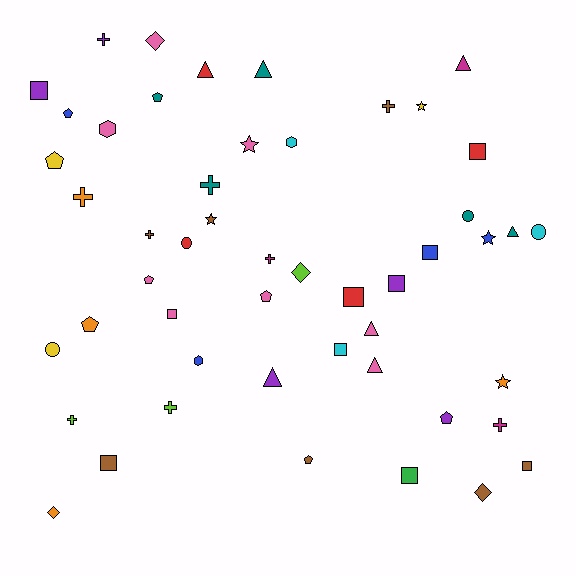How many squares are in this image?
There are 10 squares.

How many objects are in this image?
There are 50 objects.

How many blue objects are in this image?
There are 4 blue objects.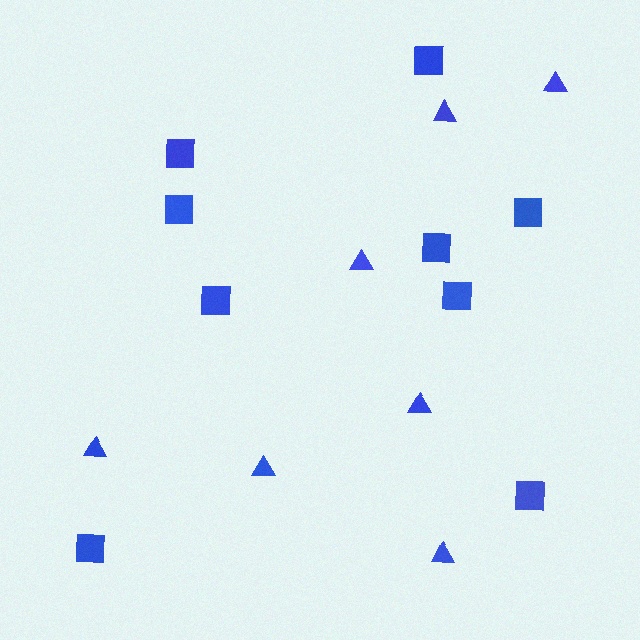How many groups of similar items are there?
There are 2 groups: one group of squares (9) and one group of triangles (7).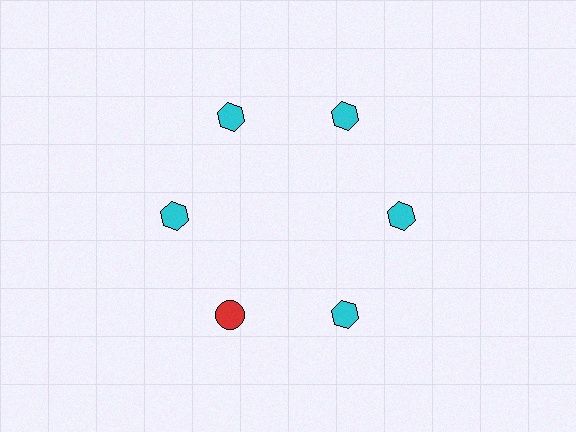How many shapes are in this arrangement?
There are 6 shapes arranged in a ring pattern.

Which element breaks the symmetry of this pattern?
The red circle at roughly the 7 o'clock position breaks the symmetry. All other shapes are cyan hexagons.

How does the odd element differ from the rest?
It differs in both color (red instead of cyan) and shape (circle instead of hexagon).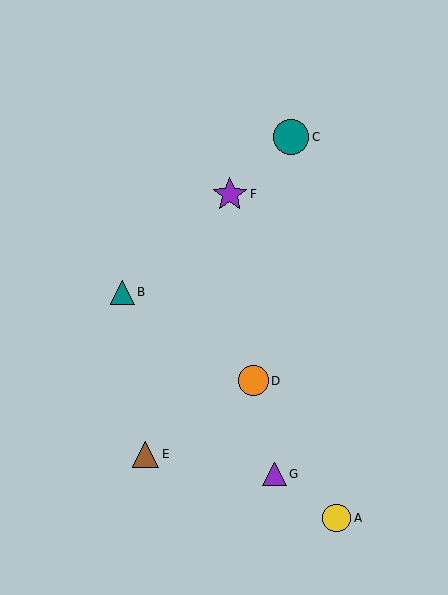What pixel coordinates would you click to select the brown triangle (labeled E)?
Click at (146, 454) to select the brown triangle E.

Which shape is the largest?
The teal circle (labeled C) is the largest.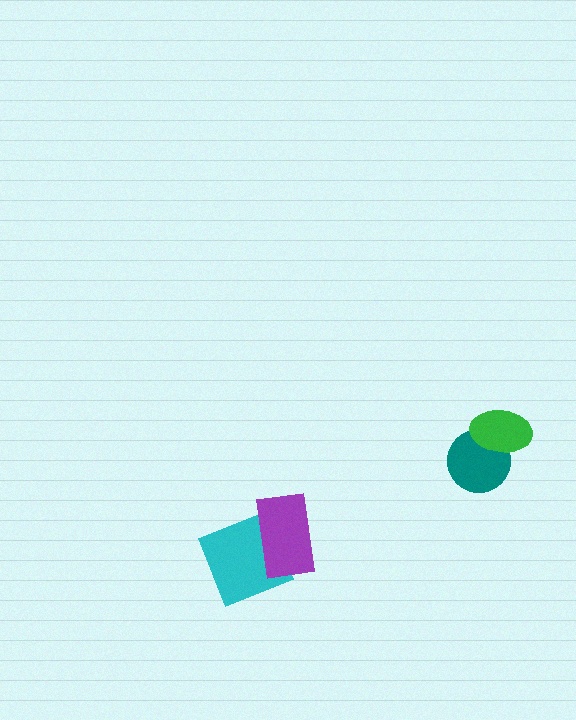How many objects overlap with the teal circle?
1 object overlaps with the teal circle.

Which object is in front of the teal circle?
The green ellipse is in front of the teal circle.